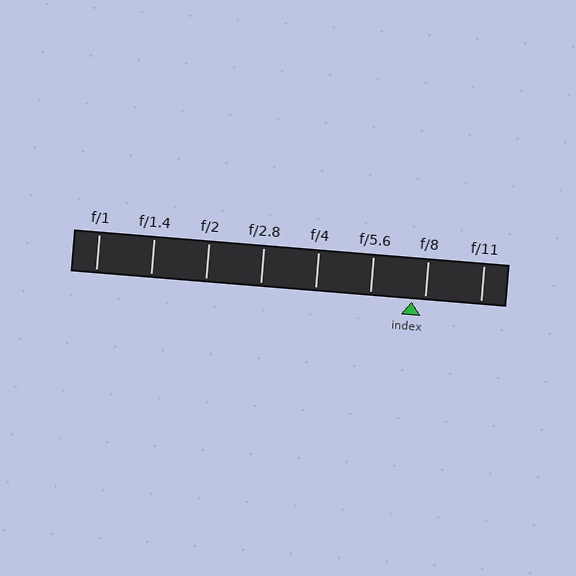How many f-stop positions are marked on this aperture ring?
There are 8 f-stop positions marked.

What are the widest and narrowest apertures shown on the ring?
The widest aperture shown is f/1 and the narrowest is f/11.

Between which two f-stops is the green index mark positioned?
The index mark is between f/5.6 and f/8.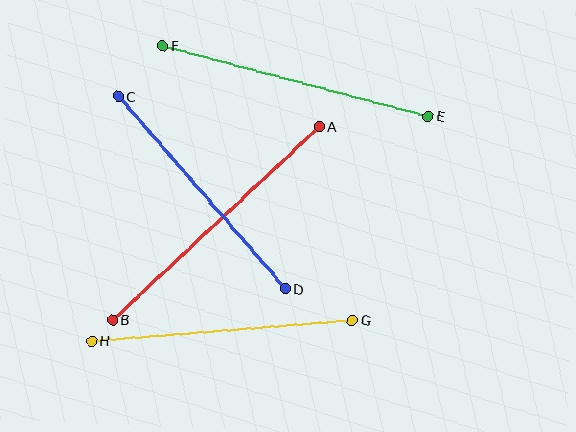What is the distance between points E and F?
The distance is approximately 274 pixels.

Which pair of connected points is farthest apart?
Points A and B are farthest apart.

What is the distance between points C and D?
The distance is approximately 255 pixels.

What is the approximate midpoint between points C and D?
The midpoint is at approximately (202, 192) pixels.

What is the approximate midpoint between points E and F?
The midpoint is at approximately (295, 81) pixels.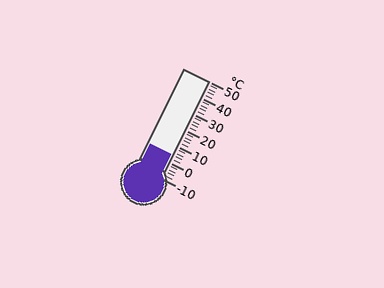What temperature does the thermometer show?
The thermometer shows approximately 4°C.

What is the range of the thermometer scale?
The thermometer scale ranges from -10°C to 50°C.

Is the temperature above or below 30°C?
The temperature is below 30°C.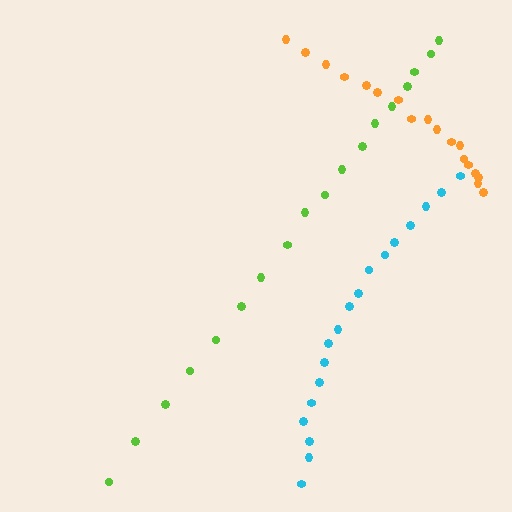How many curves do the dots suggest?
There are 3 distinct paths.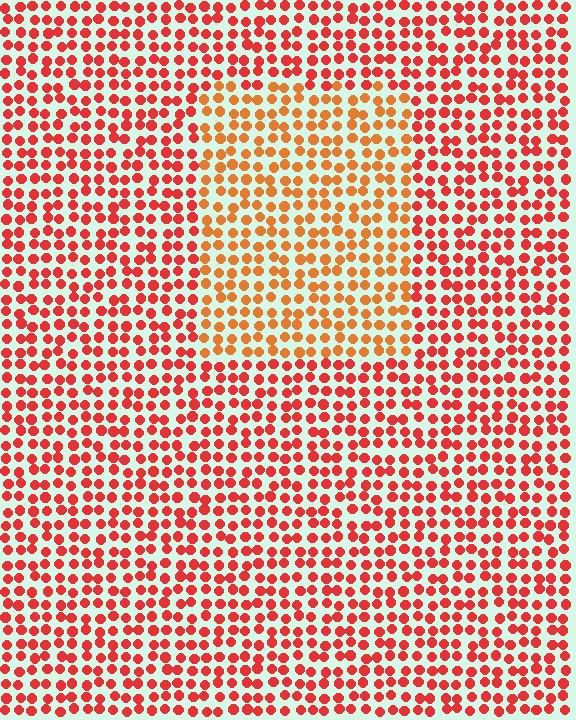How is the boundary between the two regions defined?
The boundary is defined purely by a slight shift in hue (about 27 degrees). Spacing, size, and orientation are identical on both sides.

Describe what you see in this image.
The image is filled with small red elements in a uniform arrangement. A rectangle-shaped region is visible where the elements are tinted to a slightly different hue, forming a subtle color boundary.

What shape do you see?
I see a rectangle.